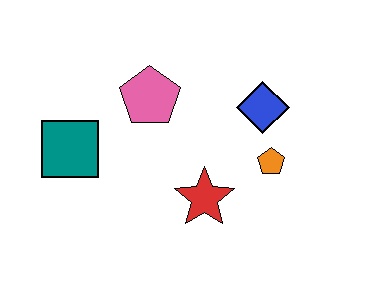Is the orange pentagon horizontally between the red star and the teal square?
No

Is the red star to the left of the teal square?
No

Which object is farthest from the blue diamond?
The teal square is farthest from the blue diamond.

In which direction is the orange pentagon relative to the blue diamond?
The orange pentagon is below the blue diamond.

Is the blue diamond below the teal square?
No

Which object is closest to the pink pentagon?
The teal square is closest to the pink pentagon.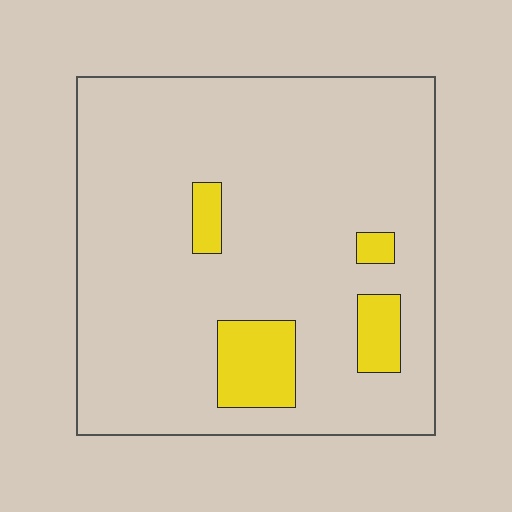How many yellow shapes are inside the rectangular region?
4.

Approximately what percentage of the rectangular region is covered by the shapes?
Approximately 10%.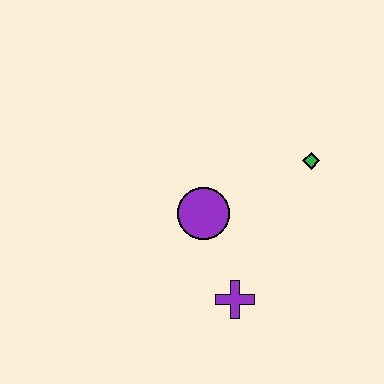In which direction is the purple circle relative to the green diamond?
The purple circle is to the left of the green diamond.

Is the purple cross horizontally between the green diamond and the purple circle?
Yes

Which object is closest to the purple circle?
The purple cross is closest to the purple circle.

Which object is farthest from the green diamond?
The purple cross is farthest from the green diamond.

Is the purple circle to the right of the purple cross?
No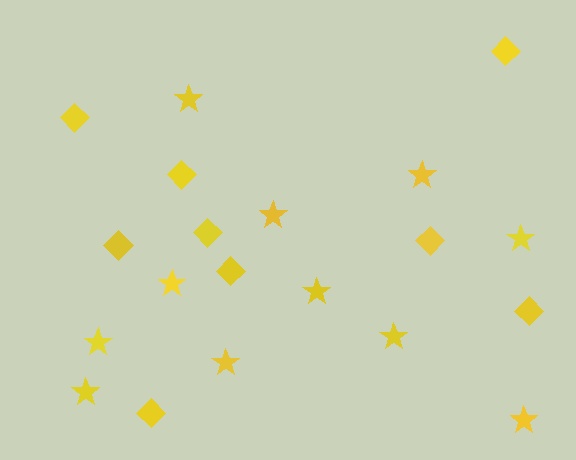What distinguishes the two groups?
There are 2 groups: one group of diamonds (9) and one group of stars (11).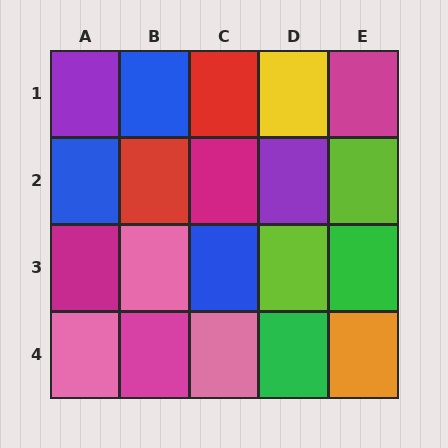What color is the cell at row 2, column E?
Lime.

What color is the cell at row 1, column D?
Yellow.